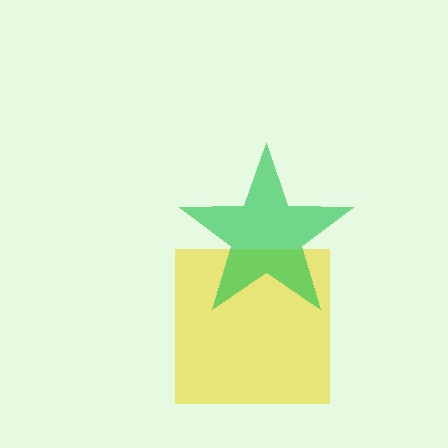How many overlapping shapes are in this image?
There are 2 overlapping shapes in the image.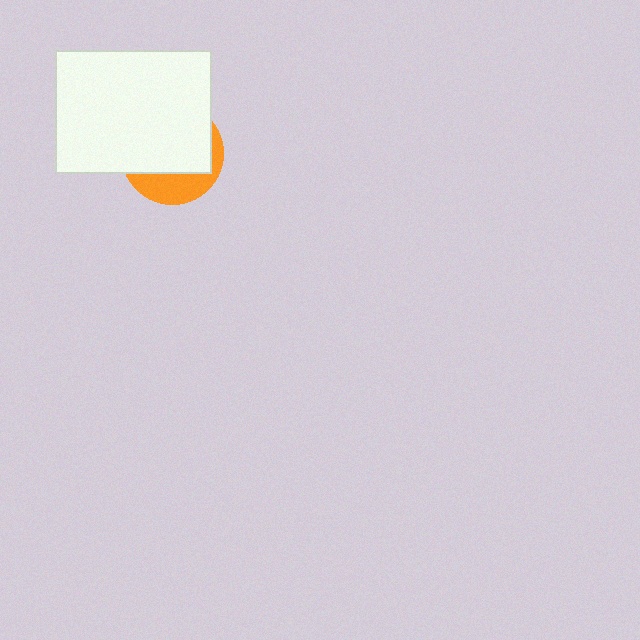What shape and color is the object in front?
The object in front is a white rectangle.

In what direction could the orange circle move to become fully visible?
The orange circle could move down. That would shift it out from behind the white rectangle entirely.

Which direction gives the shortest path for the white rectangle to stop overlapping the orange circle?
Moving up gives the shortest separation.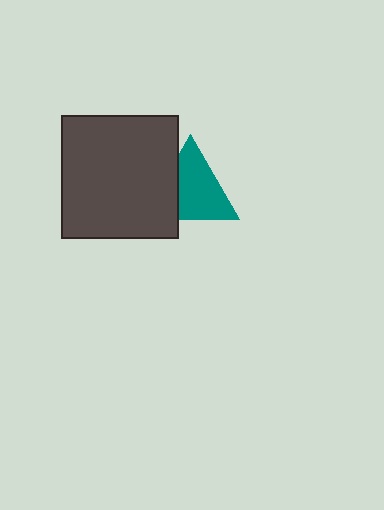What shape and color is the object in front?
The object in front is a dark gray rectangle.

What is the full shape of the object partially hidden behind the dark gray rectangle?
The partially hidden object is a teal triangle.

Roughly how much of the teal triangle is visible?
Most of it is visible (roughly 70%).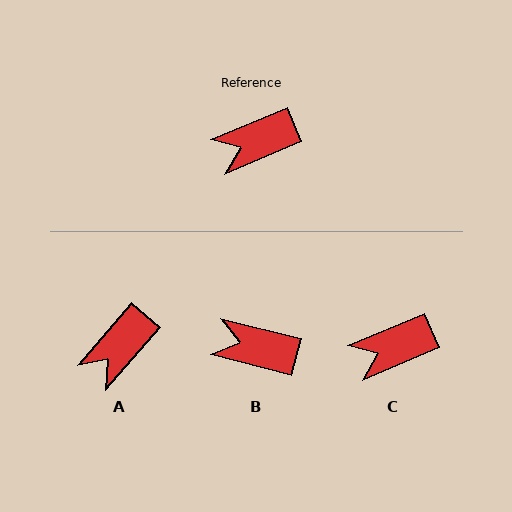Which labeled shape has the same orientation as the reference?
C.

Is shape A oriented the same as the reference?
No, it is off by about 26 degrees.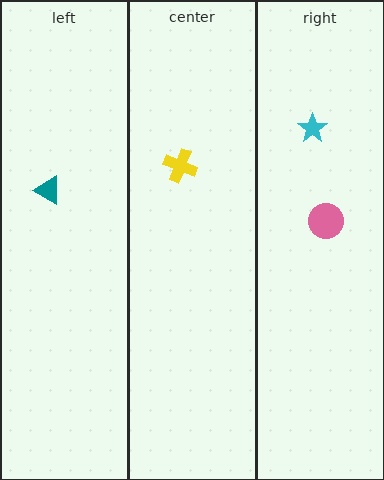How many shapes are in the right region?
2.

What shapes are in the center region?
The yellow cross.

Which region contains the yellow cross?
The center region.